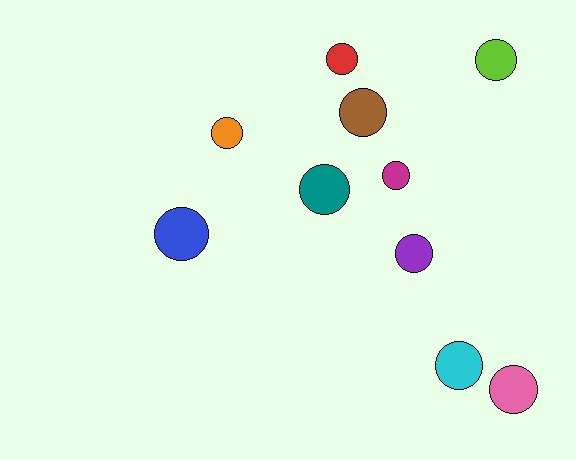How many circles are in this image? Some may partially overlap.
There are 10 circles.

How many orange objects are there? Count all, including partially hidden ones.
There is 1 orange object.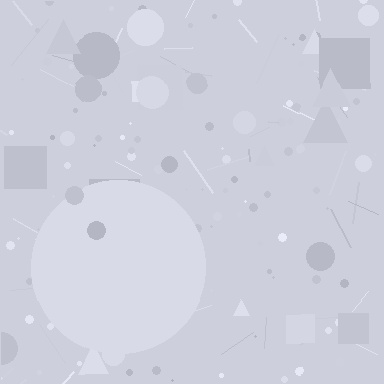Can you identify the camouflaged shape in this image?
The camouflaged shape is a circle.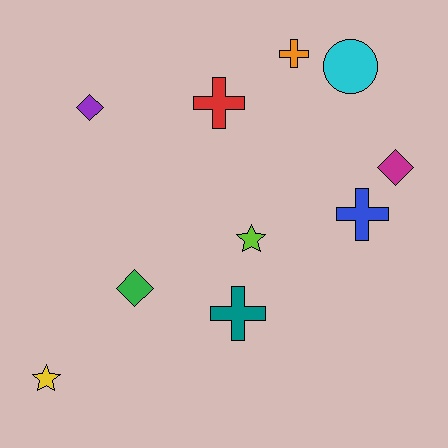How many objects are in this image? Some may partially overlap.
There are 10 objects.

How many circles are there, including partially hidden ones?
There is 1 circle.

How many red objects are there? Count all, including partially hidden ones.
There is 1 red object.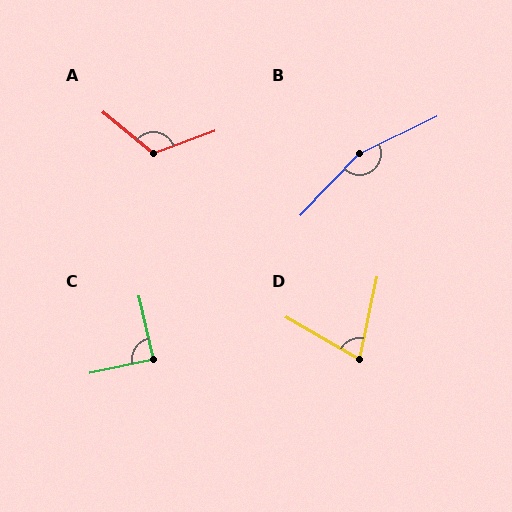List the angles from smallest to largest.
D (72°), C (89°), A (121°), B (160°).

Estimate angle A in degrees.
Approximately 121 degrees.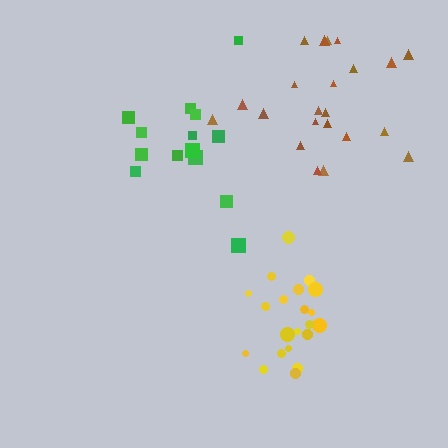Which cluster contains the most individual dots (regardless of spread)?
Brown (22).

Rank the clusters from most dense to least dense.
yellow, green, brown.